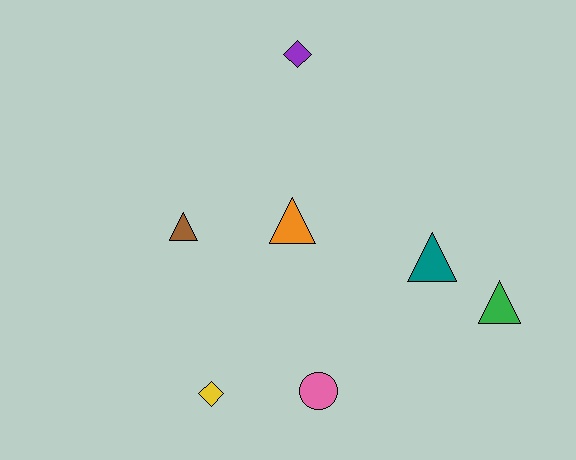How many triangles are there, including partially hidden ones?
There are 4 triangles.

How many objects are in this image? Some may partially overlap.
There are 7 objects.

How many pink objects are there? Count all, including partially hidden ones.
There is 1 pink object.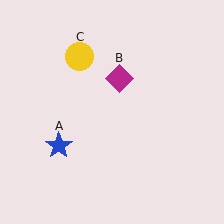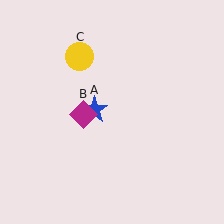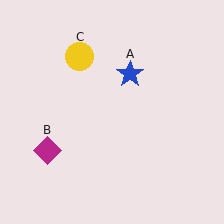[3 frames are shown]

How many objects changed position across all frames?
2 objects changed position: blue star (object A), magenta diamond (object B).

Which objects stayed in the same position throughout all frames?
Yellow circle (object C) remained stationary.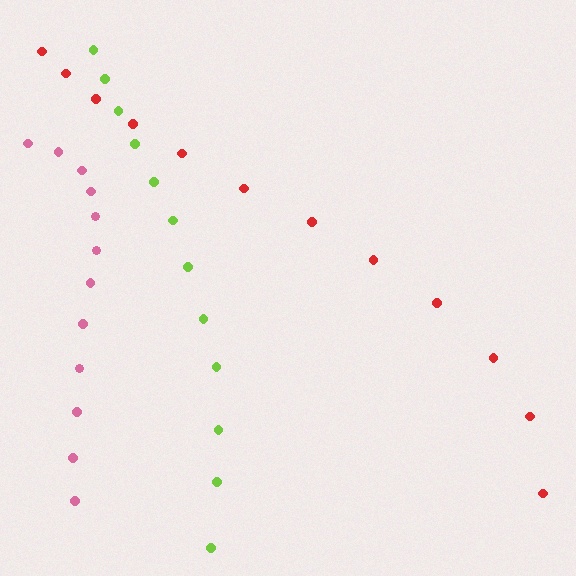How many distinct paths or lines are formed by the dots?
There are 3 distinct paths.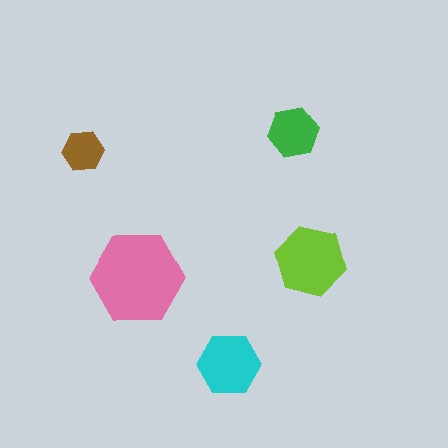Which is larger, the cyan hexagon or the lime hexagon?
The lime one.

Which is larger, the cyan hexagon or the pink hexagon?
The pink one.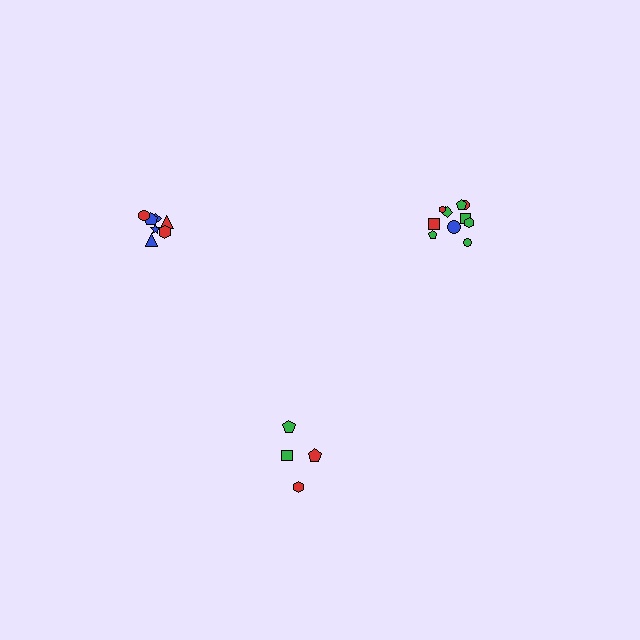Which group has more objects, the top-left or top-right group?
The top-right group.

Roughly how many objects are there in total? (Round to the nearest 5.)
Roughly 20 objects in total.